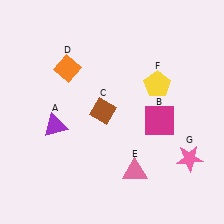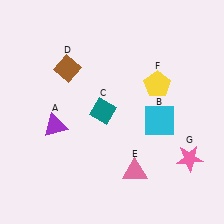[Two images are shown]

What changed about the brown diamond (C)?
In Image 1, C is brown. In Image 2, it changed to teal.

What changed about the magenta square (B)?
In Image 1, B is magenta. In Image 2, it changed to cyan.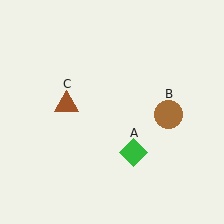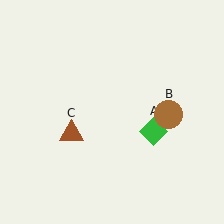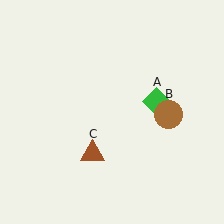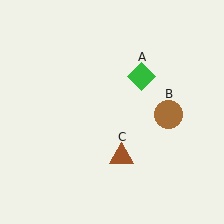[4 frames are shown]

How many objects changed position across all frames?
2 objects changed position: green diamond (object A), brown triangle (object C).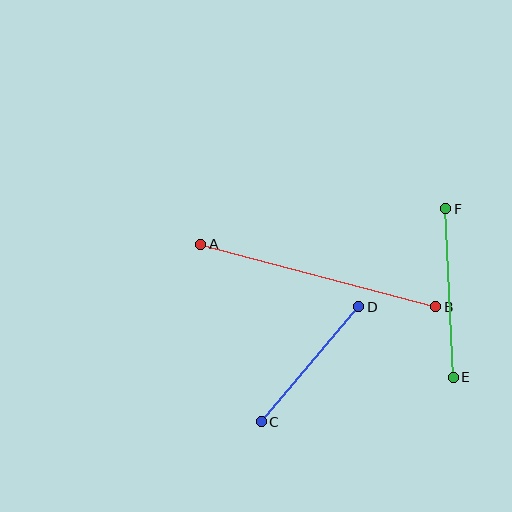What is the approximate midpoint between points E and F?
The midpoint is at approximately (450, 293) pixels.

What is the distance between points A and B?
The distance is approximately 243 pixels.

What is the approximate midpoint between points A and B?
The midpoint is at approximately (318, 275) pixels.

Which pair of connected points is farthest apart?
Points A and B are farthest apart.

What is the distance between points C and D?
The distance is approximately 151 pixels.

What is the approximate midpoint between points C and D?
The midpoint is at approximately (310, 364) pixels.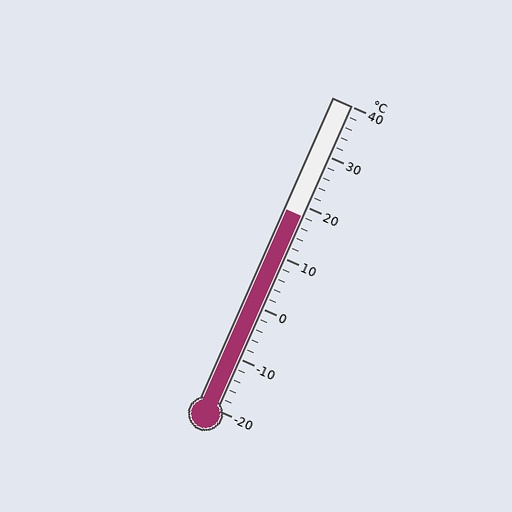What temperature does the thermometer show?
The thermometer shows approximately 18°C.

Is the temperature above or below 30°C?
The temperature is below 30°C.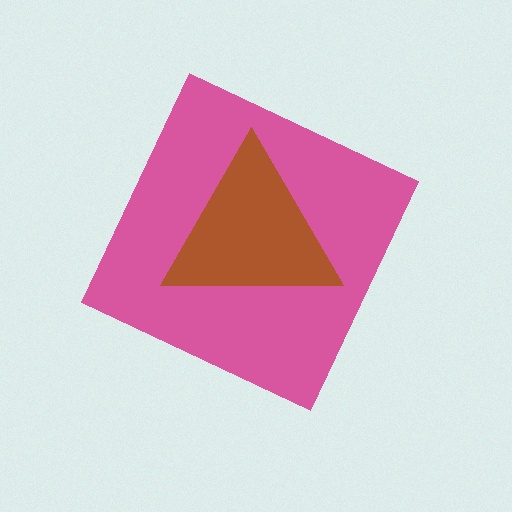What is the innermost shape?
The brown triangle.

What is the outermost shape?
The pink diamond.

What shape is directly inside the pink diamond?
The brown triangle.